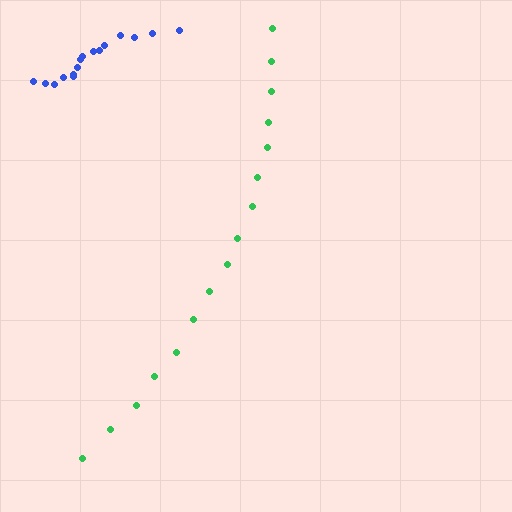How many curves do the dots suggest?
There are 2 distinct paths.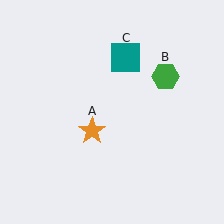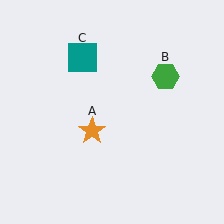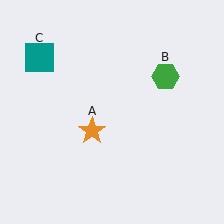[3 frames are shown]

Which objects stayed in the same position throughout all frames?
Orange star (object A) and green hexagon (object B) remained stationary.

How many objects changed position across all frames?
1 object changed position: teal square (object C).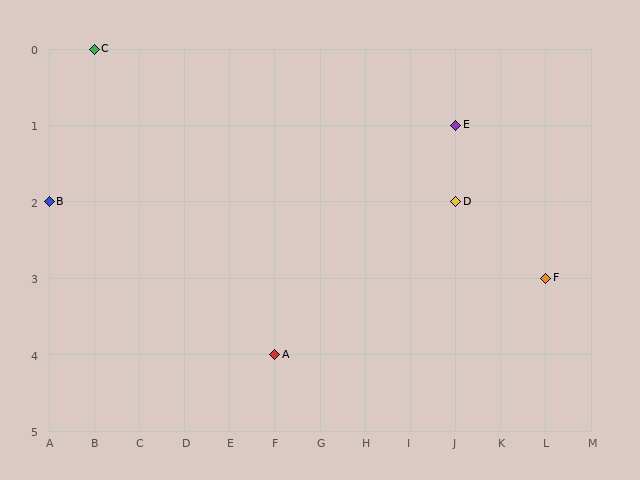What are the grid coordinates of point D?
Point D is at grid coordinates (J, 2).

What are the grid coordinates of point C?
Point C is at grid coordinates (B, 0).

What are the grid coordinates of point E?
Point E is at grid coordinates (J, 1).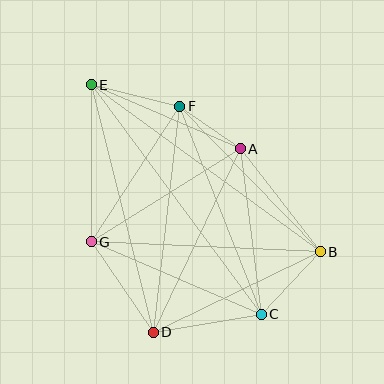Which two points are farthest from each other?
Points C and E are farthest from each other.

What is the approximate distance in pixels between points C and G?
The distance between C and G is approximately 185 pixels.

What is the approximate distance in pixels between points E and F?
The distance between E and F is approximately 91 pixels.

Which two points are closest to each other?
Points A and F are closest to each other.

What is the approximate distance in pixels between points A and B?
The distance between A and B is approximately 131 pixels.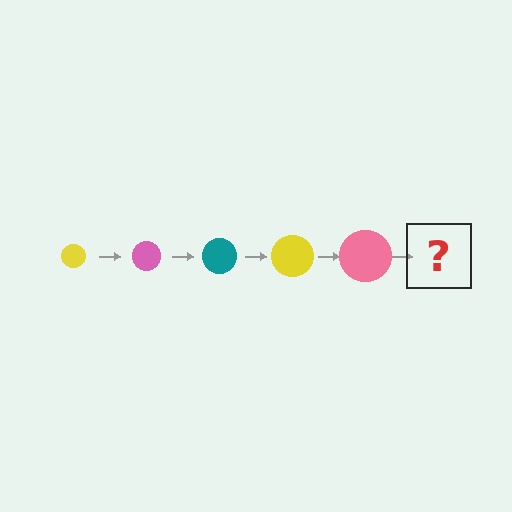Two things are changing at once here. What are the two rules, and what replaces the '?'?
The two rules are that the circle grows larger each step and the color cycles through yellow, pink, and teal. The '?' should be a teal circle, larger than the previous one.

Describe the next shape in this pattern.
It should be a teal circle, larger than the previous one.